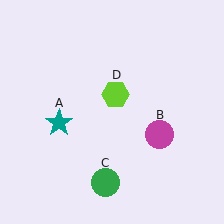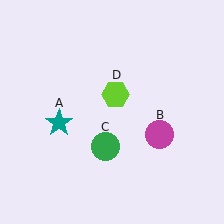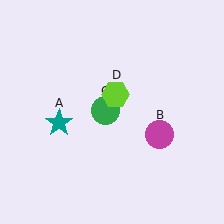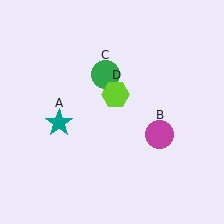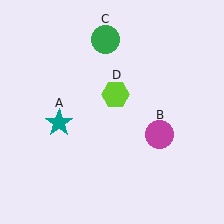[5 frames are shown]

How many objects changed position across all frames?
1 object changed position: green circle (object C).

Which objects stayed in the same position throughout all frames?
Teal star (object A) and magenta circle (object B) and lime hexagon (object D) remained stationary.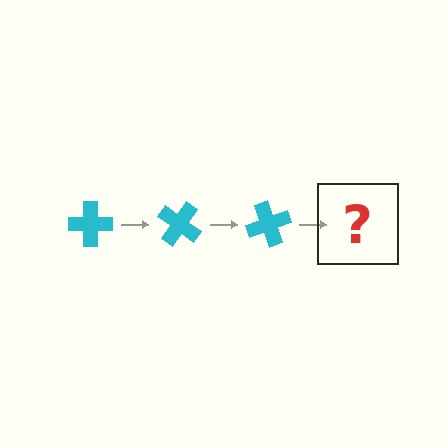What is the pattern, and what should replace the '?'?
The pattern is that the cross rotates 35 degrees each step. The '?' should be a cyan cross rotated 105 degrees.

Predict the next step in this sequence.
The next step is a cyan cross rotated 105 degrees.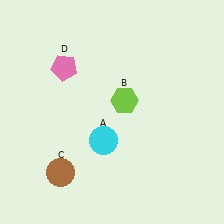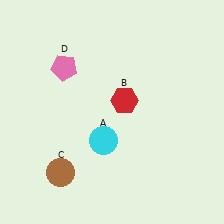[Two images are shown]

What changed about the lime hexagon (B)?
In Image 1, B is lime. In Image 2, it changed to red.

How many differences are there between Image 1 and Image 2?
There is 1 difference between the two images.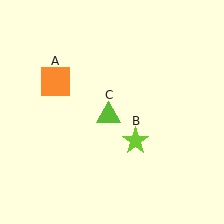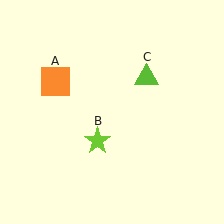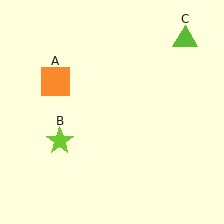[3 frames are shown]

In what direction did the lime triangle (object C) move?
The lime triangle (object C) moved up and to the right.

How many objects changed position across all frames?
2 objects changed position: lime star (object B), lime triangle (object C).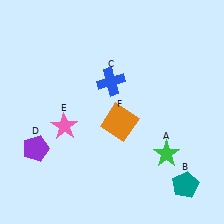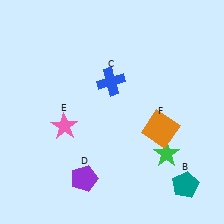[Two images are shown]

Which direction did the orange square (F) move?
The orange square (F) moved right.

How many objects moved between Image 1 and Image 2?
2 objects moved between the two images.